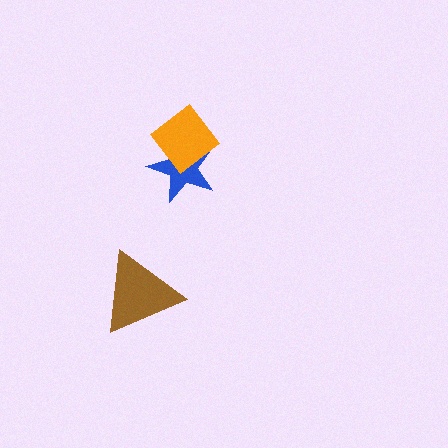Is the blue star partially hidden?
Yes, it is partially covered by another shape.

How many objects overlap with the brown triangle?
0 objects overlap with the brown triangle.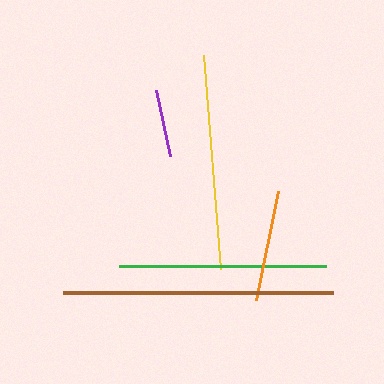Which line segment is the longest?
The brown line is the longest at approximately 270 pixels.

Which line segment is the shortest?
The purple line is the shortest at approximately 67 pixels.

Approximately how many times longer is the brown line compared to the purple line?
The brown line is approximately 4.0 times the length of the purple line.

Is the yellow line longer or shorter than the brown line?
The brown line is longer than the yellow line.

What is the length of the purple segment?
The purple segment is approximately 67 pixels long.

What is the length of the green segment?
The green segment is approximately 206 pixels long.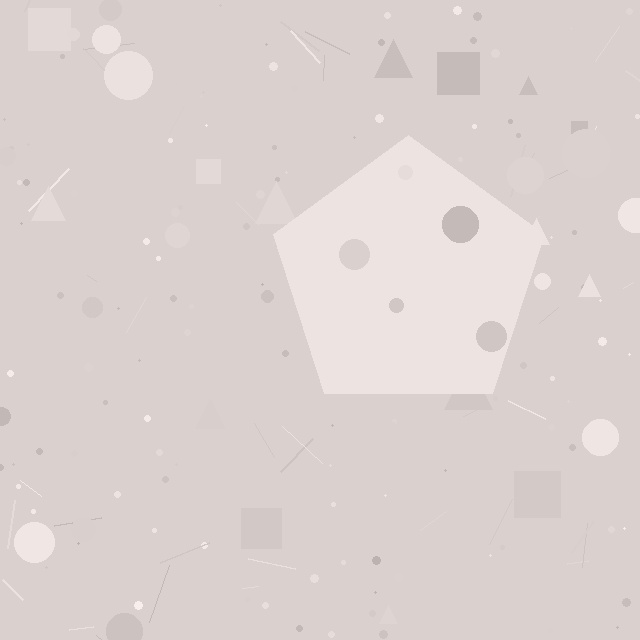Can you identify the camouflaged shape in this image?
The camouflaged shape is a pentagon.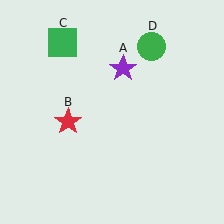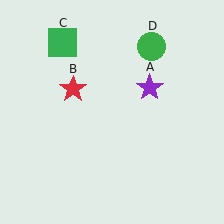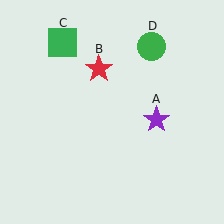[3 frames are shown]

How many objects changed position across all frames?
2 objects changed position: purple star (object A), red star (object B).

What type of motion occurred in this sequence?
The purple star (object A), red star (object B) rotated clockwise around the center of the scene.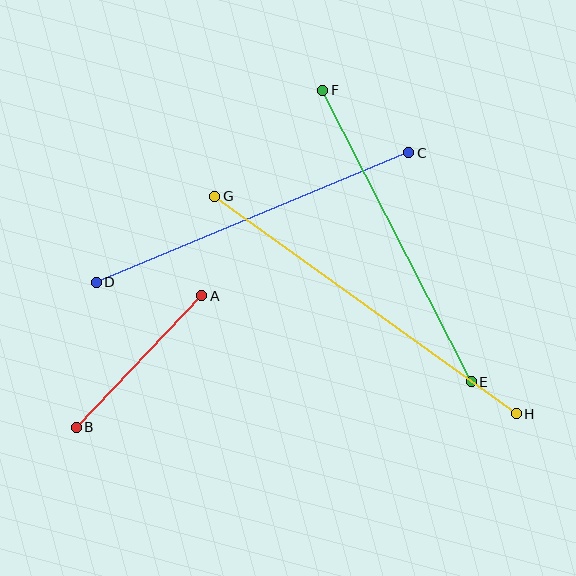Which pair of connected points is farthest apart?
Points G and H are farthest apart.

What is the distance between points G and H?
The distance is approximately 371 pixels.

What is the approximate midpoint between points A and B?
The midpoint is at approximately (139, 362) pixels.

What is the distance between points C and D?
The distance is approximately 338 pixels.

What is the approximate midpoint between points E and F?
The midpoint is at approximately (397, 236) pixels.